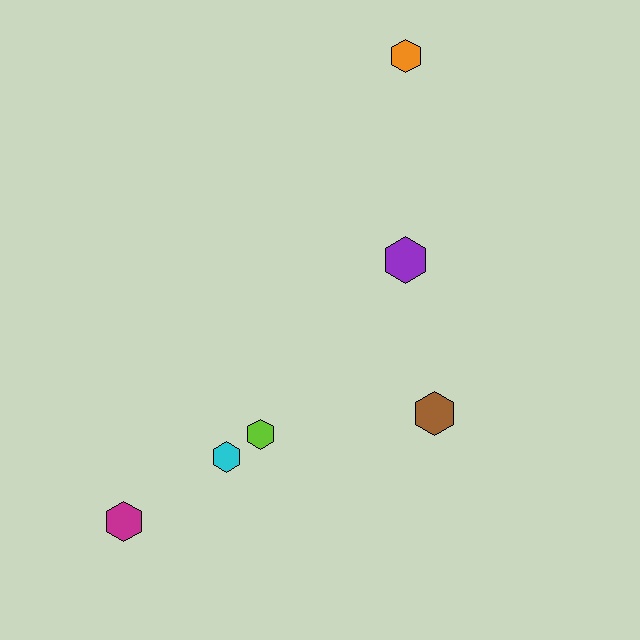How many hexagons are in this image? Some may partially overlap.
There are 6 hexagons.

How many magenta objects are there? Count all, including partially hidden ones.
There is 1 magenta object.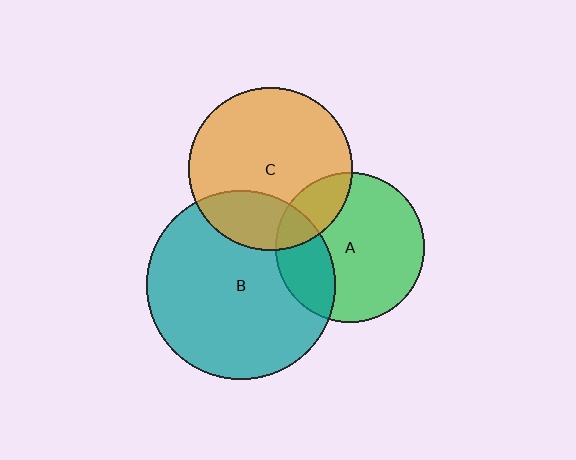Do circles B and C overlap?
Yes.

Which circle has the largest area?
Circle B (teal).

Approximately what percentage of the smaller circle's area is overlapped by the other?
Approximately 25%.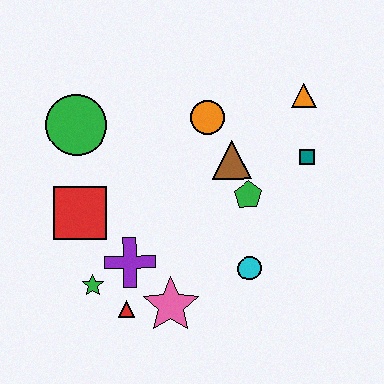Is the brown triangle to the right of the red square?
Yes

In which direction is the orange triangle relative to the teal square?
The orange triangle is above the teal square.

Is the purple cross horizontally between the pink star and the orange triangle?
No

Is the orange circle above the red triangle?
Yes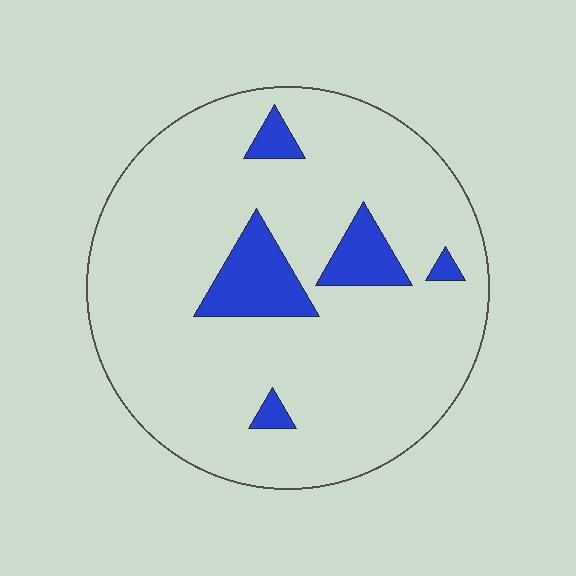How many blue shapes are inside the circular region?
5.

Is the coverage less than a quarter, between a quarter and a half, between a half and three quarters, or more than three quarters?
Less than a quarter.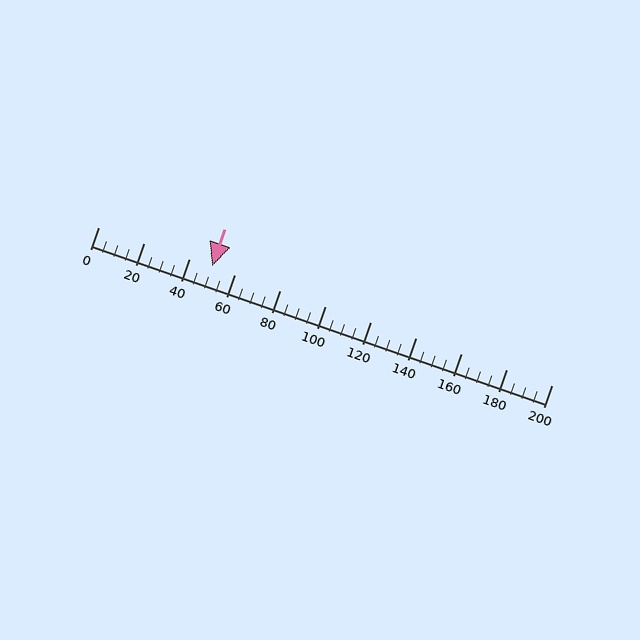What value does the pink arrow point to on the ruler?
The pink arrow points to approximately 50.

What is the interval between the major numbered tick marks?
The major tick marks are spaced 20 units apart.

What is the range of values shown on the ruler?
The ruler shows values from 0 to 200.